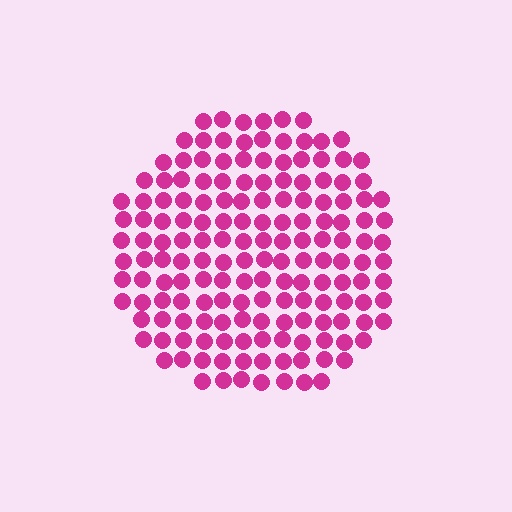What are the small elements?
The small elements are circles.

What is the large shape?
The large shape is a circle.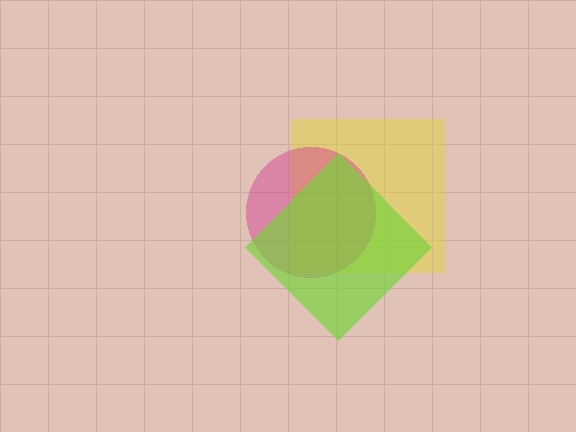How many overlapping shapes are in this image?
There are 3 overlapping shapes in the image.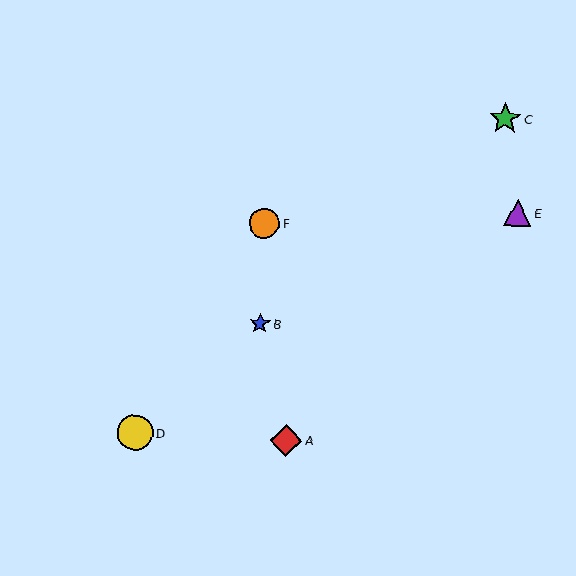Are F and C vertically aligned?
No, F is at x≈264 and C is at x≈505.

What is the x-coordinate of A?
Object A is at x≈286.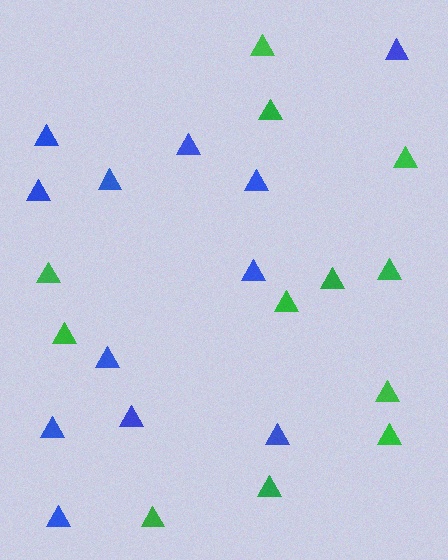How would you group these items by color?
There are 2 groups: one group of blue triangles (12) and one group of green triangles (12).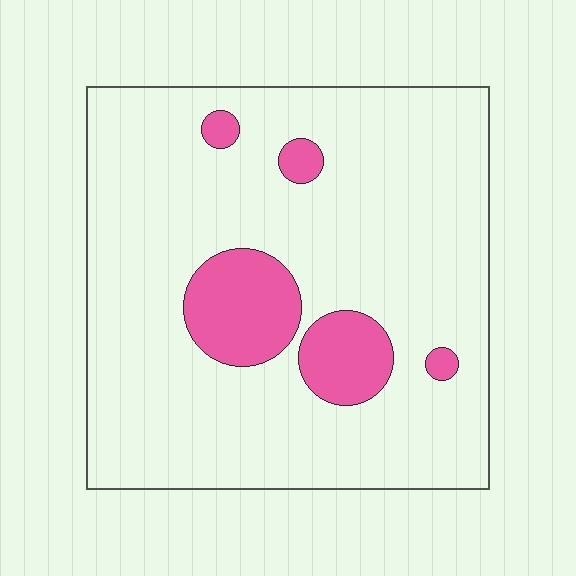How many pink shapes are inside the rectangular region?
5.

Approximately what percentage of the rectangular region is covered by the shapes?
Approximately 15%.